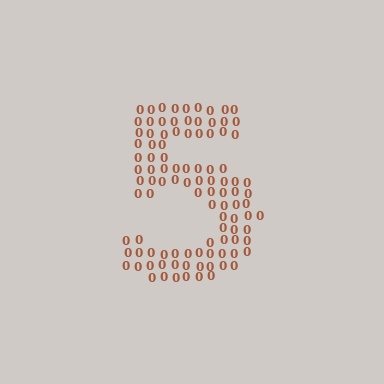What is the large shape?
The large shape is the digit 5.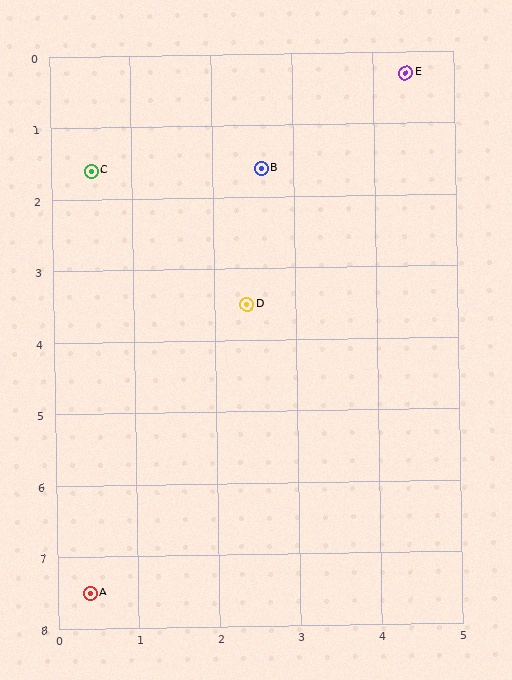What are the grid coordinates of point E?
Point E is at approximately (4.4, 0.3).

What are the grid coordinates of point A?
Point A is at approximately (0.4, 7.5).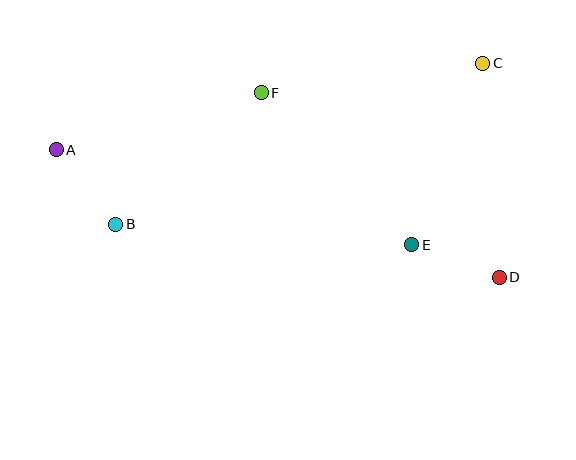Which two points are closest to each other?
Points D and E are closest to each other.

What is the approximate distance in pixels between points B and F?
The distance between B and F is approximately 196 pixels.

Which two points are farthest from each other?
Points A and D are farthest from each other.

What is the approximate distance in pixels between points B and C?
The distance between B and C is approximately 401 pixels.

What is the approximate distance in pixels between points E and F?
The distance between E and F is approximately 214 pixels.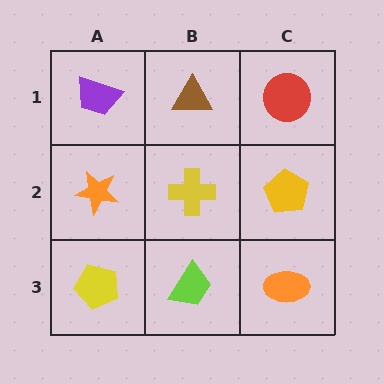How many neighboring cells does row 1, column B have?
3.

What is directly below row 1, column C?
A yellow pentagon.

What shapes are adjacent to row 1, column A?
An orange star (row 2, column A), a brown triangle (row 1, column B).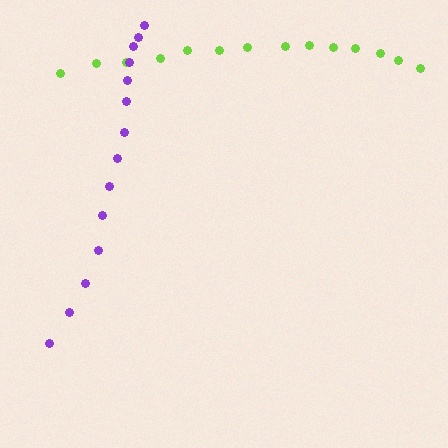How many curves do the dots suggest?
There are 2 distinct paths.